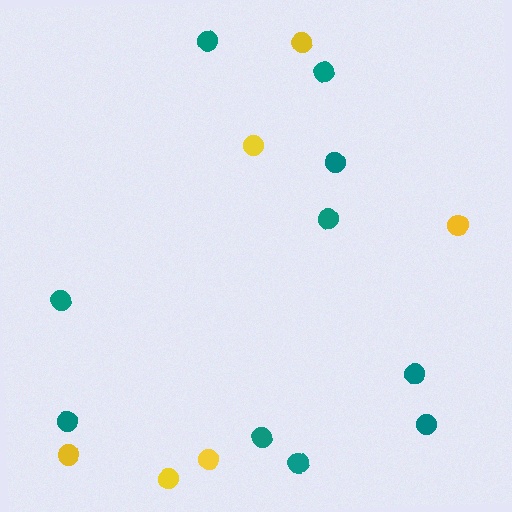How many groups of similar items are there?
There are 2 groups: one group of teal circles (10) and one group of yellow circles (6).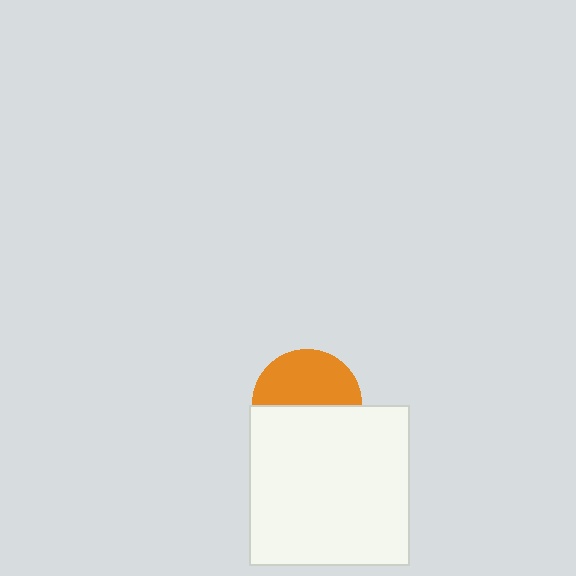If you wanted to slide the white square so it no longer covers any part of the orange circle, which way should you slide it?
Slide it down — that is the most direct way to separate the two shapes.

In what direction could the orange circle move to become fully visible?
The orange circle could move up. That would shift it out from behind the white square entirely.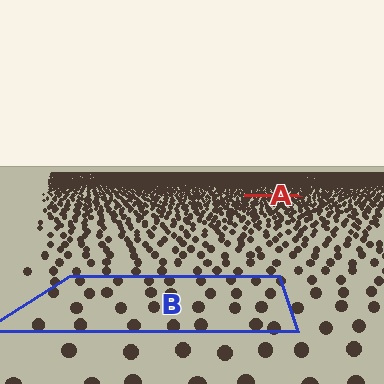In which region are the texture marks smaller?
The texture marks are smaller in region A, because it is farther away.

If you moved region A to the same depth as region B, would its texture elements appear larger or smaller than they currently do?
They would appear larger. At a closer depth, the same texture elements are projected at a bigger on-screen size.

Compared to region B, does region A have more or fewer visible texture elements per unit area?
Region A has more texture elements per unit area — they are packed more densely because it is farther away.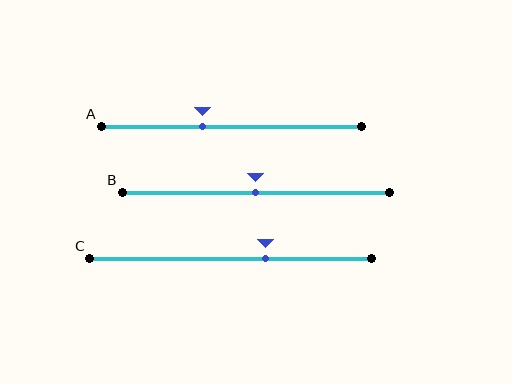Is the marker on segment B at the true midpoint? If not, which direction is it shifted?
Yes, the marker on segment B is at the true midpoint.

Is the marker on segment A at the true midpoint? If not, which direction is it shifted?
No, the marker on segment A is shifted to the left by about 11% of the segment length.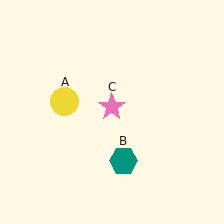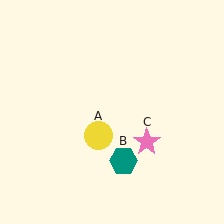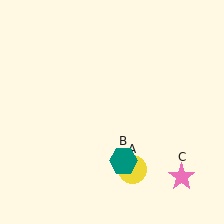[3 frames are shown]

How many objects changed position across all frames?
2 objects changed position: yellow circle (object A), pink star (object C).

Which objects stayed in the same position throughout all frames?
Teal hexagon (object B) remained stationary.